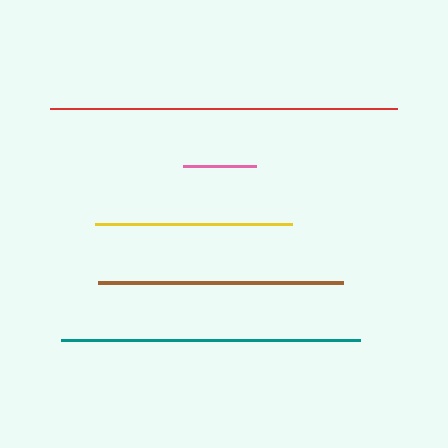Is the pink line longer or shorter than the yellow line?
The yellow line is longer than the pink line.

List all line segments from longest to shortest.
From longest to shortest: red, teal, brown, yellow, pink.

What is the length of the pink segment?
The pink segment is approximately 73 pixels long.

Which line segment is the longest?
The red line is the longest at approximately 346 pixels.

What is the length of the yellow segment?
The yellow segment is approximately 197 pixels long.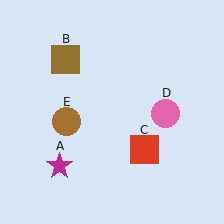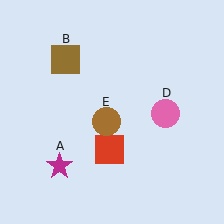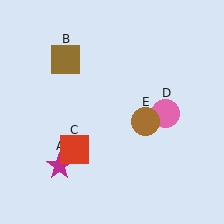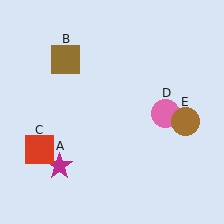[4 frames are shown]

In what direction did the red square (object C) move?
The red square (object C) moved left.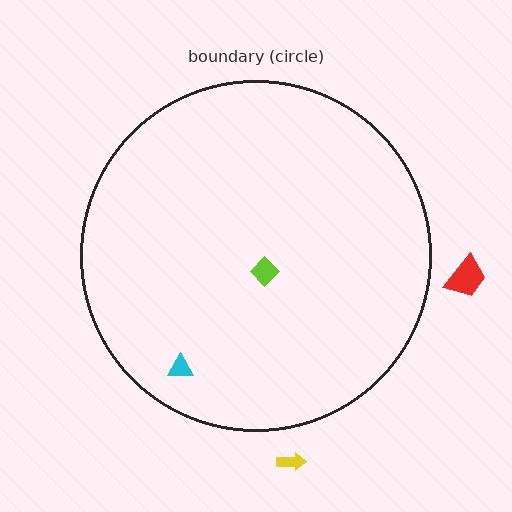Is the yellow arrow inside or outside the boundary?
Outside.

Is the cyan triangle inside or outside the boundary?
Inside.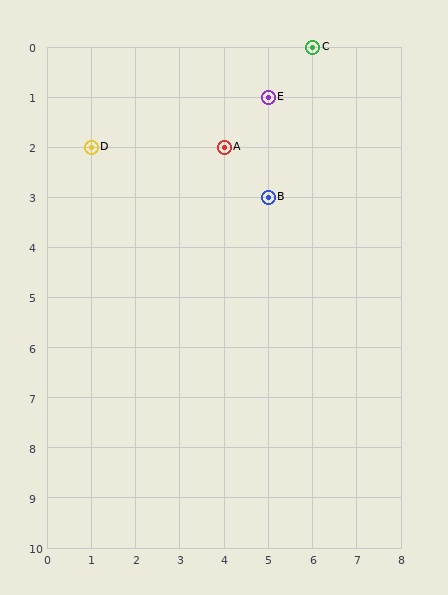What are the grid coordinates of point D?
Point D is at grid coordinates (1, 2).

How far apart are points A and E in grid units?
Points A and E are 1 column and 1 row apart (about 1.4 grid units diagonally).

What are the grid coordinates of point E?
Point E is at grid coordinates (5, 1).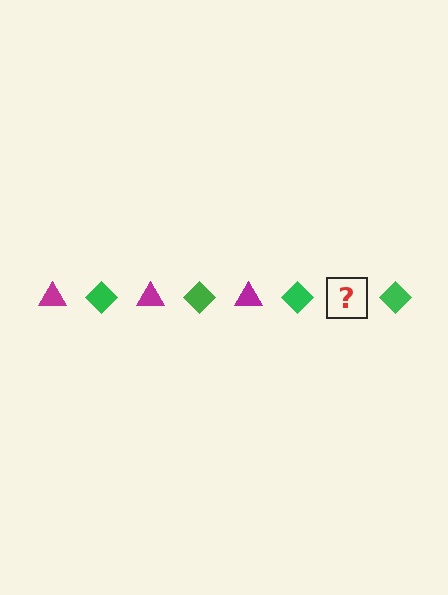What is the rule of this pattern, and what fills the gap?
The rule is that the pattern alternates between magenta triangle and green diamond. The gap should be filled with a magenta triangle.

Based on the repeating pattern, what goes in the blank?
The blank should be a magenta triangle.